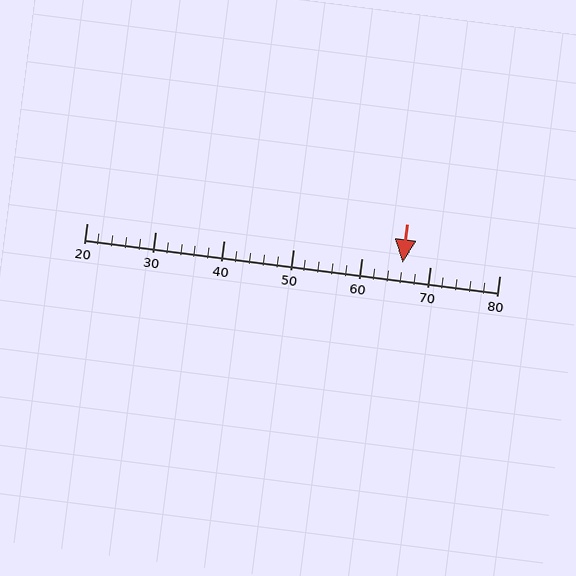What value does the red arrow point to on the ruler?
The red arrow points to approximately 66.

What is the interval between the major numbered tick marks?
The major tick marks are spaced 10 units apart.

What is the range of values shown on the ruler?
The ruler shows values from 20 to 80.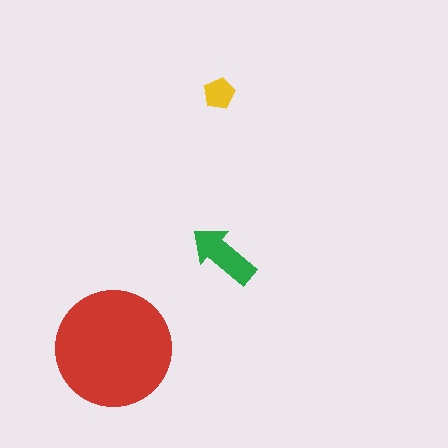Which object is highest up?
The yellow pentagon is topmost.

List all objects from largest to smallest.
The red circle, the green arrow, the yellow pentagon.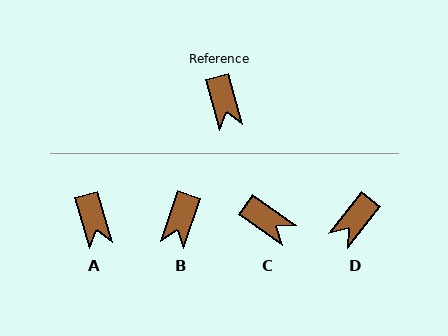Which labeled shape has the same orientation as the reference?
A.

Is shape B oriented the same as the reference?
No, it is off by about 34 degrees.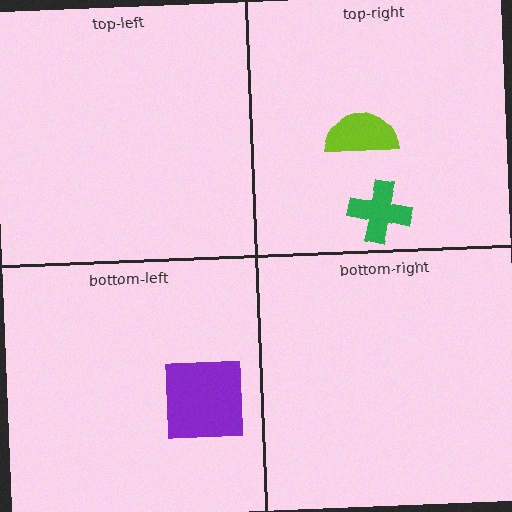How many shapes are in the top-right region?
2.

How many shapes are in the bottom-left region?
1.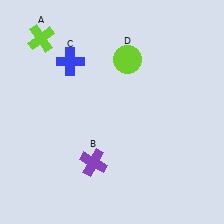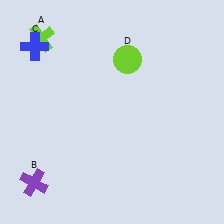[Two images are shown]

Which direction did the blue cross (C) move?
The blue cross (C) moved left.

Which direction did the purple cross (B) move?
The purple cross (B) moved left.